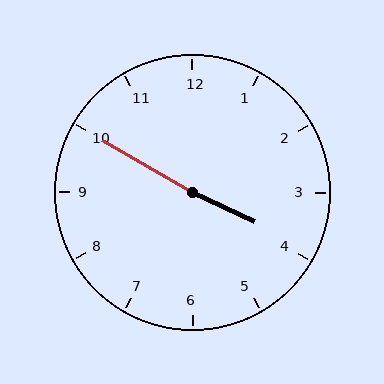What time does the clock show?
3:50.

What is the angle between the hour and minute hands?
Approximately 175 degrees.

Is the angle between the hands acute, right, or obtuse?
It is obtuse.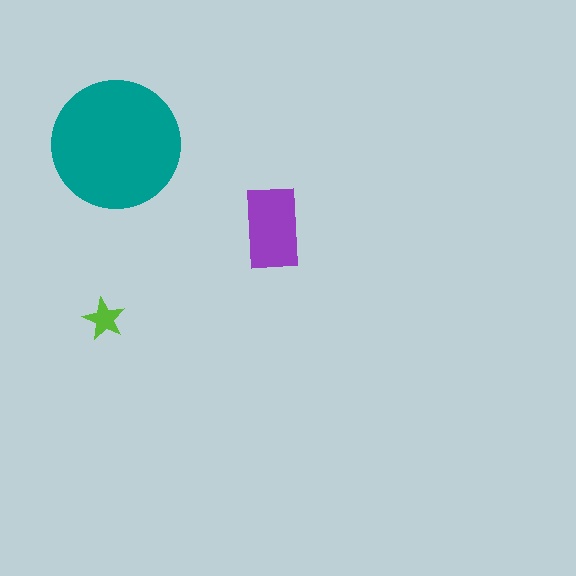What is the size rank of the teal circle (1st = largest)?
1st.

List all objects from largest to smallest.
The teal circle, the purple rectangle, the lime star.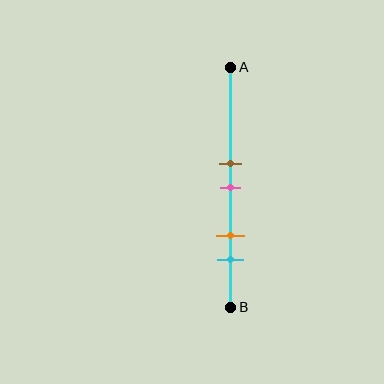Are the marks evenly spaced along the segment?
No, the marks are not evenly spaced.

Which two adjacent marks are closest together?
The brown and pink marks are the closest adjacent pair.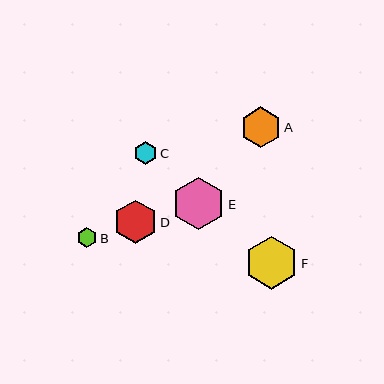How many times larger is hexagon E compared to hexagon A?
Hexagon E is approximately 1.3 times the size of hexagon A.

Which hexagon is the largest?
Hexagon F is the largest with a size of approximately 53 pixels.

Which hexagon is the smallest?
Hexagon B is the smallest with a size of approximately 20 pixels.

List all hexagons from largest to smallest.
From largest to smallest: F, E, D, A, C, B.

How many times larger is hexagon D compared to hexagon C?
Hexagon D is approximately 1.9 times the size of hexagon C.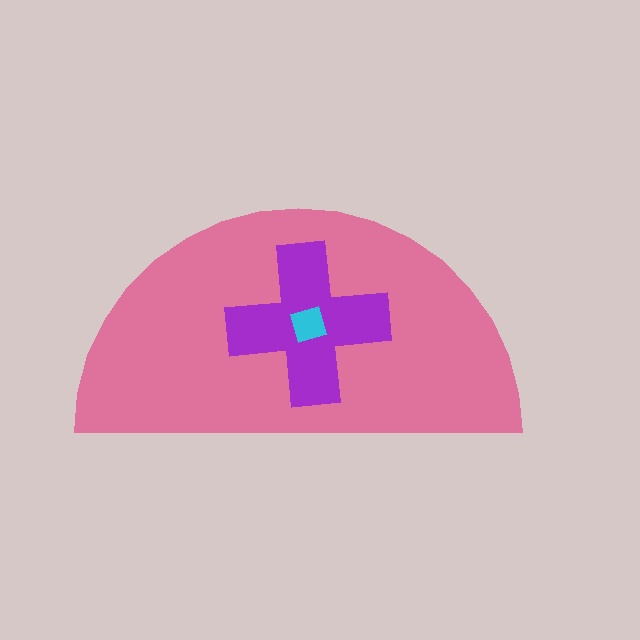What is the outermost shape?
The pink semicircle.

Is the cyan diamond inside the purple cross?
Yes.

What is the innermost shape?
The cyan diamond.